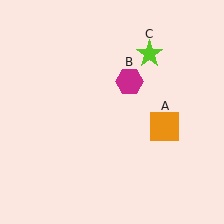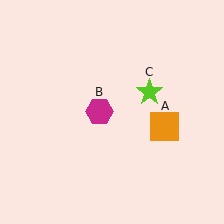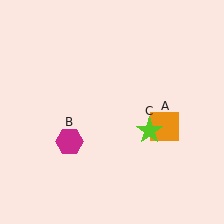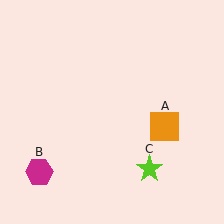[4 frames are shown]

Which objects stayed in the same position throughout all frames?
Orange square (object A) remained stationary.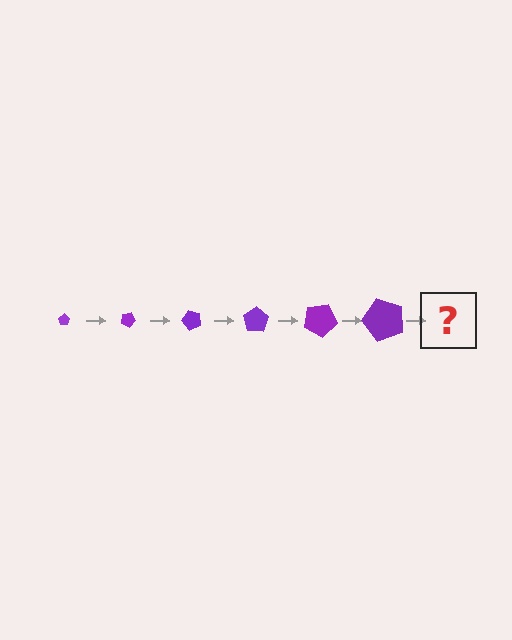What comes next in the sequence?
The next element should be a pentagon, larger than the previous one and rotated 150 degrees from the start.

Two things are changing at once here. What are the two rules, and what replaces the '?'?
The two rules are that the pentagon grows larger each step and it rotates 25 degrees each step. The '?' should be a pentagon, larger than the previous one and rotated 150 degrees from the start.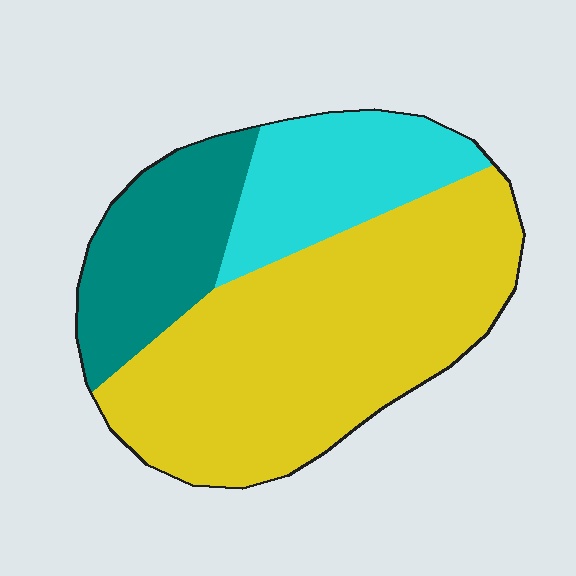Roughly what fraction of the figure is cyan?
Cyan covers 20% of the figure.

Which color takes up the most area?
Yellow, at roughly 60%.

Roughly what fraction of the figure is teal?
Teal covers 21% of the figure.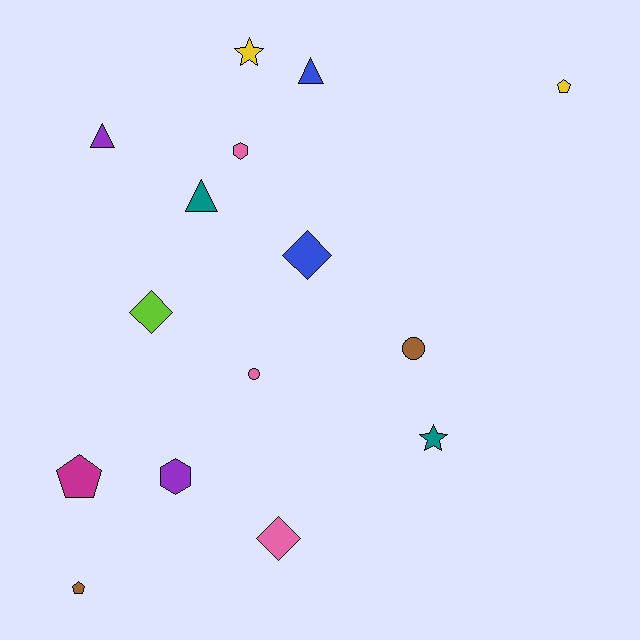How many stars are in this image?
There are 2 stars.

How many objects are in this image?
There are 15 objects.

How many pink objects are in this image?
There are 3 pink objects.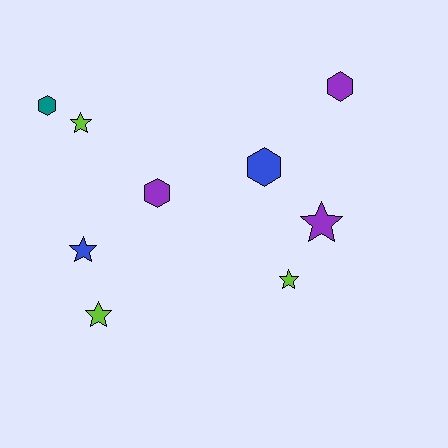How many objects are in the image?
There are 9 objects.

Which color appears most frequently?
Lime, with 3 objects.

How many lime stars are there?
There are 3 lime stars.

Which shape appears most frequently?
Star, with 5 objects.